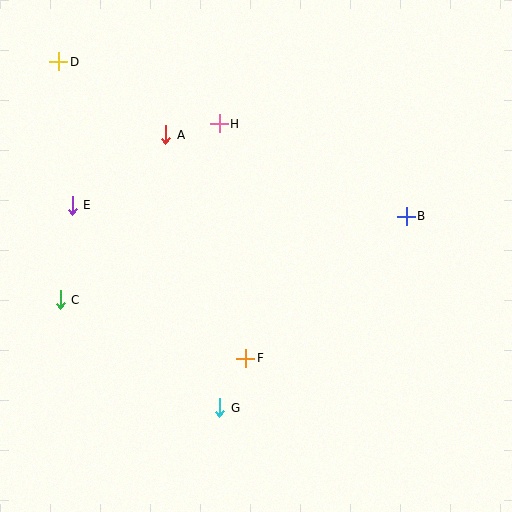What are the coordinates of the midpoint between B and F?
The midpoint between B and F is at (326, 287).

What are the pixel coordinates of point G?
Point G is at (220, 408).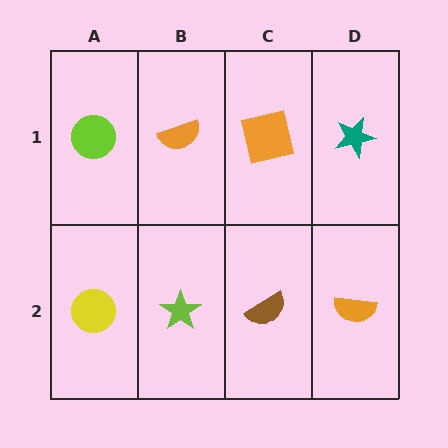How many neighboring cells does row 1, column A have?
2.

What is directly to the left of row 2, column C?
A lime star.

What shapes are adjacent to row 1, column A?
A yellow circle (row 2, column A), an orange semicircle (row 1, column B).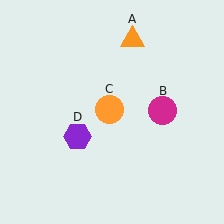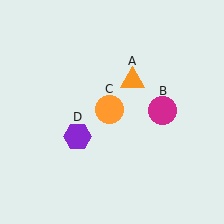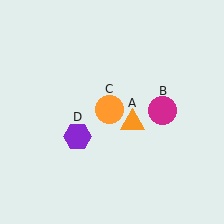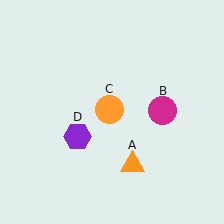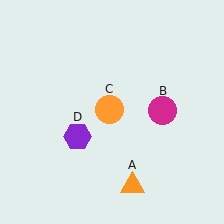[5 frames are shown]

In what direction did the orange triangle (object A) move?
The orange triangle (object A) moved down.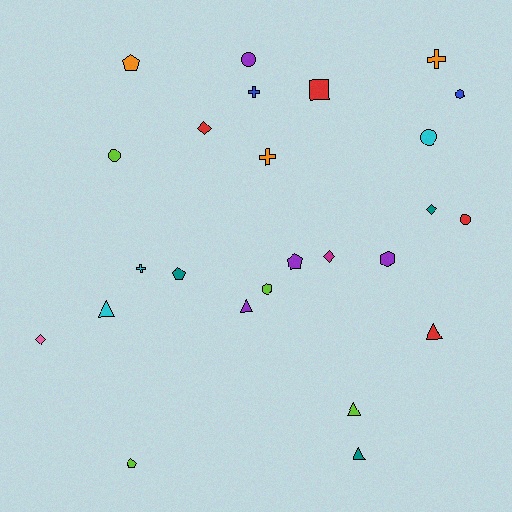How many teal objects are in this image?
There are 3 teal objects.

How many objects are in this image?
There are 25 objects.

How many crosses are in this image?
There are 4 crosses.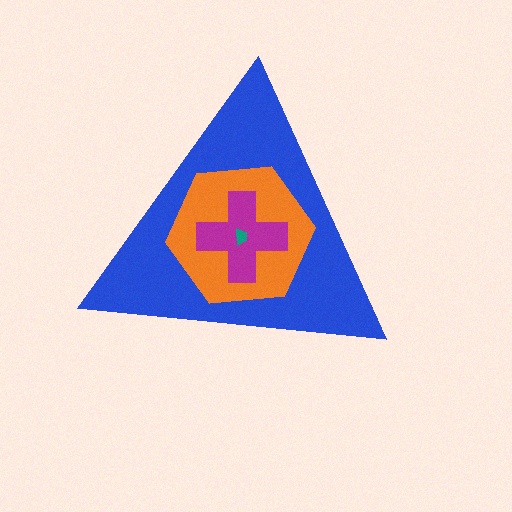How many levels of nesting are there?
4.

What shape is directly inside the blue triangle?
The orange hexagon.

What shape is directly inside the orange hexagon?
The magenta cross.